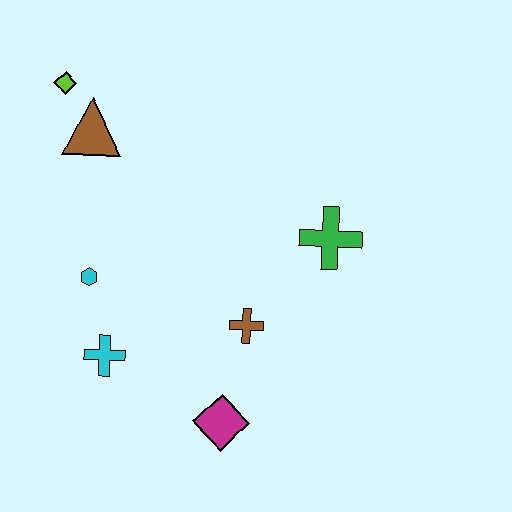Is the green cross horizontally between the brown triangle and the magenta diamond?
No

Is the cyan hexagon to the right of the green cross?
No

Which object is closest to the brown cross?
The magenta diamond is closest to the brown cross.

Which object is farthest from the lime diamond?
The magenta diamond is farthest from the lime diamond.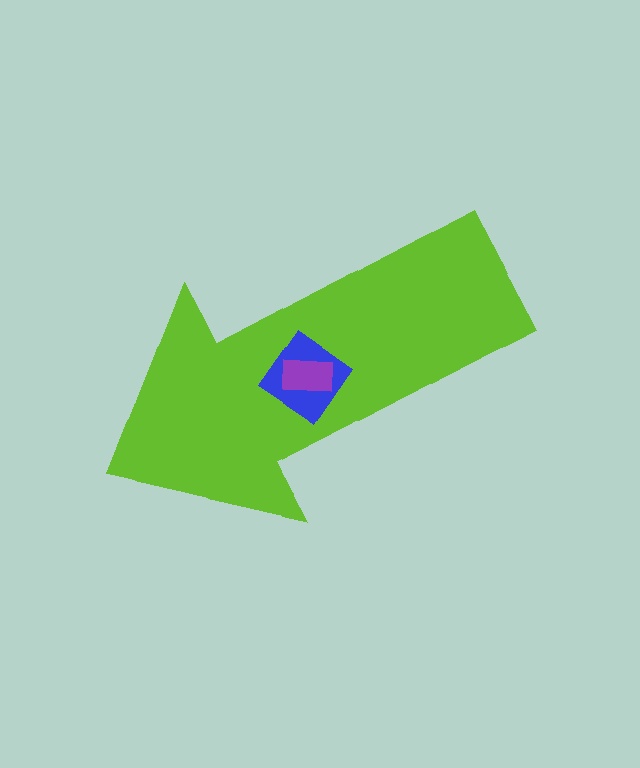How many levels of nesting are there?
3.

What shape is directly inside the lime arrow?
The blue diamond.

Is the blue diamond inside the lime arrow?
Yes.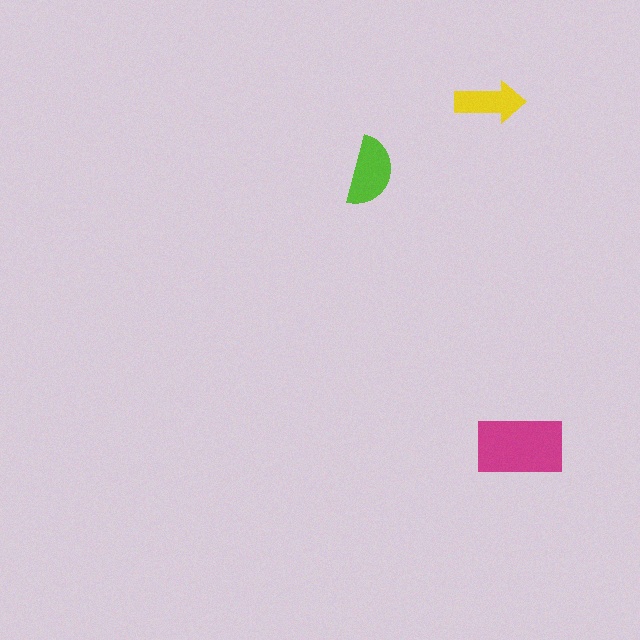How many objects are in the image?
There are 3 objects in the image.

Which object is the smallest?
The yellow arrow.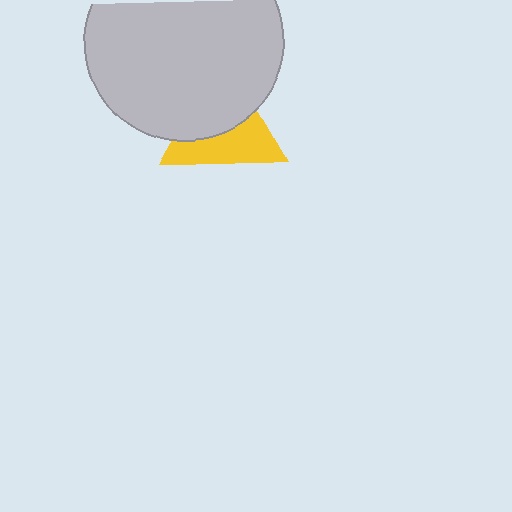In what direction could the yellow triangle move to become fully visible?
The yellow triangle could move down. That would shift it out from behind the light gray circle entirely.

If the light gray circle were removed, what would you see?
You would see the complete yellow triangle.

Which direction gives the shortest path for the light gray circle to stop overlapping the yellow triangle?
Moving up gives the shortest separation.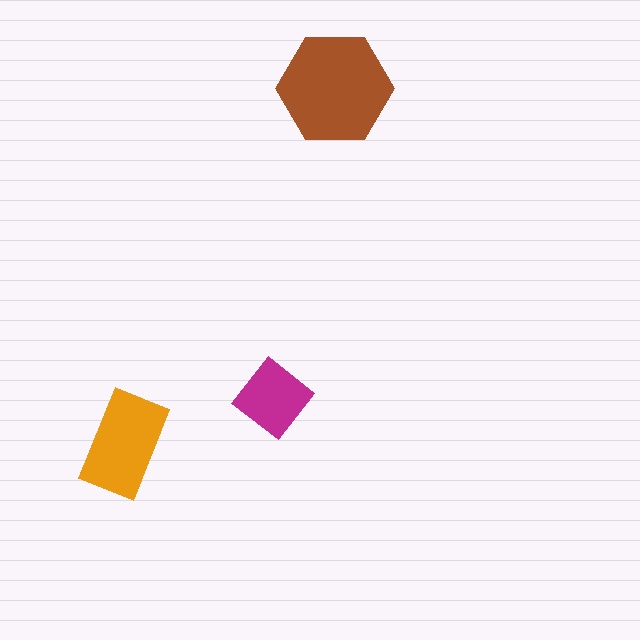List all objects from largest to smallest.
The brown hexagon, the orange rectangle, the magenta diamond.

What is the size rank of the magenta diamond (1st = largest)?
3rd.